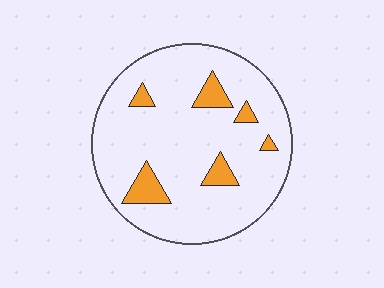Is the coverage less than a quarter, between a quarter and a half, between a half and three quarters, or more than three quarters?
Less than a quarter.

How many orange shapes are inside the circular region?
6.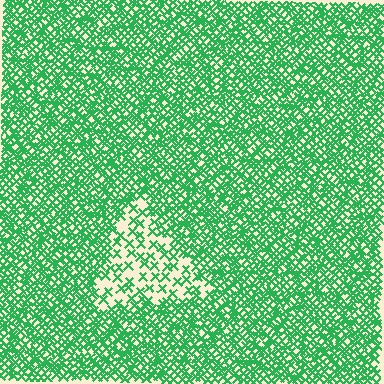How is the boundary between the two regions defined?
The boundary is defined by a change in element density (approximately 2.7x ratio). All elements are the same color, size, and shape.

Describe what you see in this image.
The image contains small green elements arranged at two different densities. A triangle-shaped region is visible where the elements are less densely packed than the surrounding area.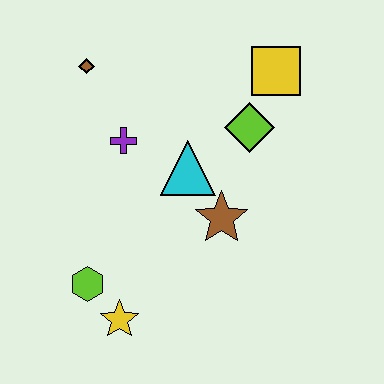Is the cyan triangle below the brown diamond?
Yes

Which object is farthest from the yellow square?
The yellow star is farthest from the yellow square.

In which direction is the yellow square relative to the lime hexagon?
The yellow square is above the lime hexagon.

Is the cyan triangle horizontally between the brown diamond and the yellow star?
No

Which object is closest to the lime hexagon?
The yellow star is closest to the lime hexagon.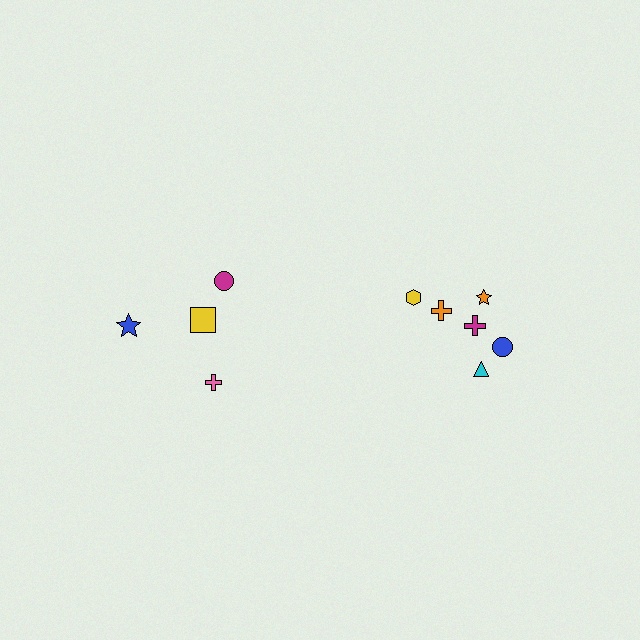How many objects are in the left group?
There are 4 objects.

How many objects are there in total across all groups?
There are 10 objects.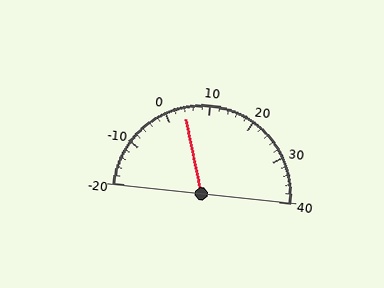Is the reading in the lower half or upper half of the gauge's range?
The reading is in the lower half of the range (-20 to 40).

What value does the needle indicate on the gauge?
The needle indicates approximately 4.